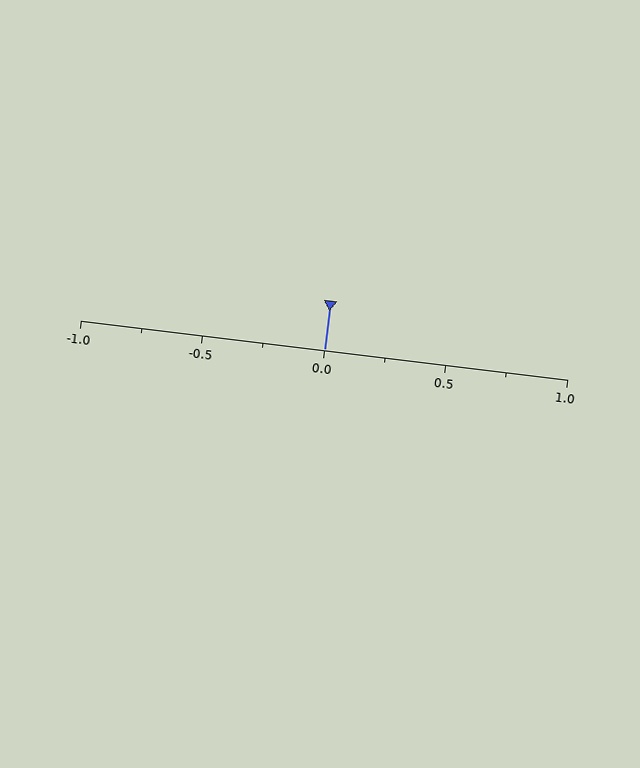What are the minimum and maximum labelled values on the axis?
The axis runs from -1.0 to 1.0.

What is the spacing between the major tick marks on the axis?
The major ticks are spaced 0.5 apart.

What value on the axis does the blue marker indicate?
The marker indicates approximately 0.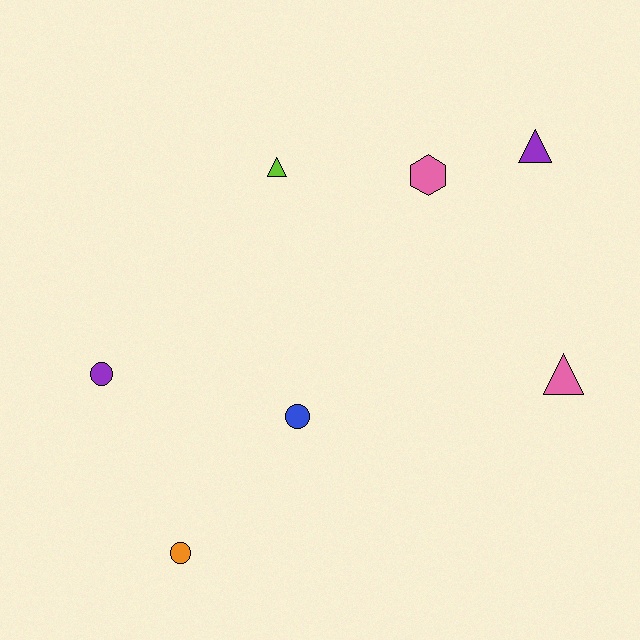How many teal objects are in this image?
There are no teal objects.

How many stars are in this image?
There are no stars.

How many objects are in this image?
There are 7 objects.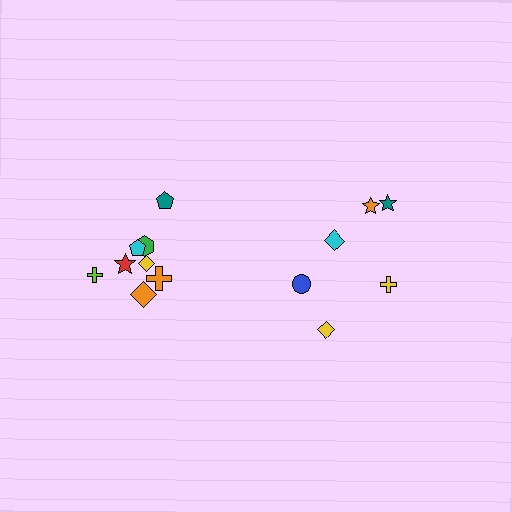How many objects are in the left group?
There are 8 objects.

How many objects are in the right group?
There are 6 objects.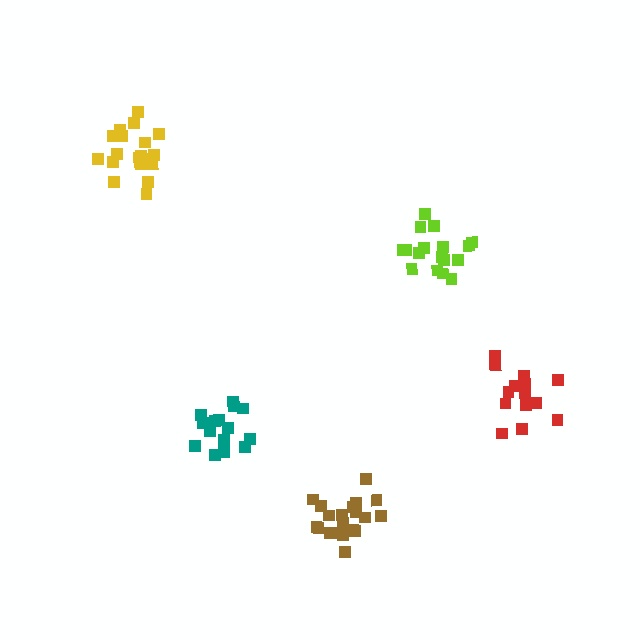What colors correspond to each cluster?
The clusters are colored: red, yellow, teal, brown, lime.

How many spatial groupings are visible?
There are 5 spatial groupings.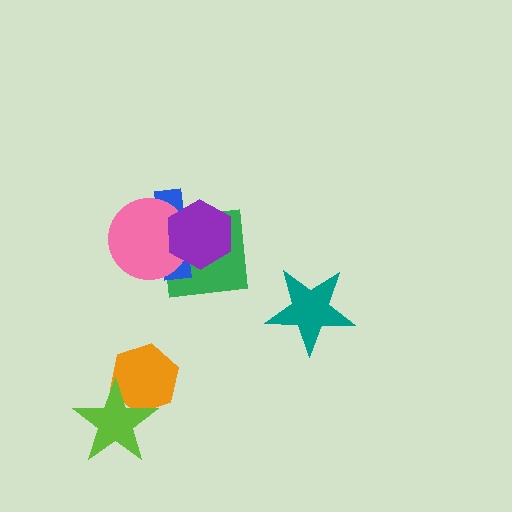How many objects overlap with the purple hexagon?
3 objects overlap with the purple hexagon.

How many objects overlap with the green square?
3 objects overlap with the green square.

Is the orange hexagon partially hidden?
Yes, it is partially covered by another shape.